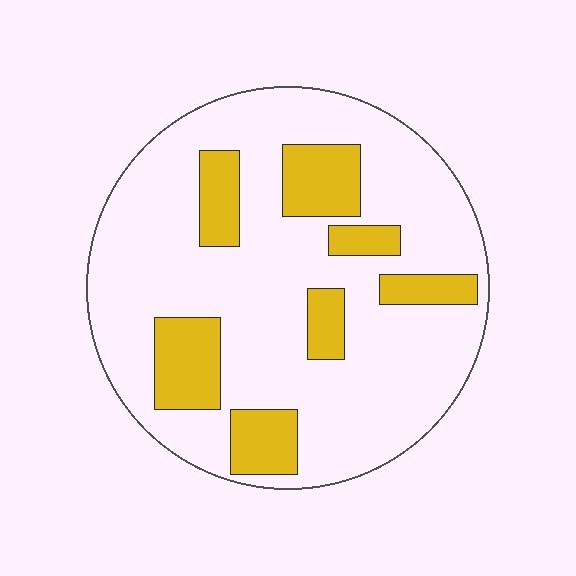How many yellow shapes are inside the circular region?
7.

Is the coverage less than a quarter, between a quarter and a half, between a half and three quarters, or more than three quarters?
Less than a quarter.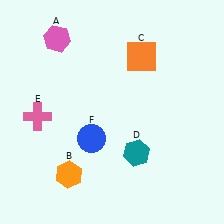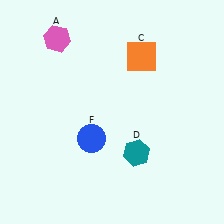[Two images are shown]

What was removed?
The pink cross (E), the orange hexagon (B) were removed in Image 2.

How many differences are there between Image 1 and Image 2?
There are 2 differences between the two images.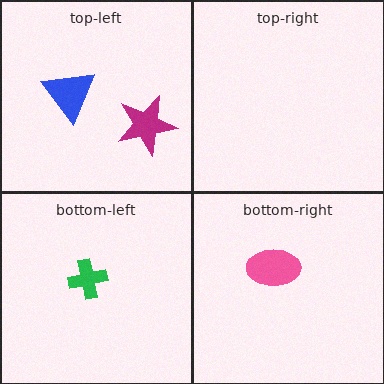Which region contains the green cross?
The bottom-left region.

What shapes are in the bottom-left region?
The green cross.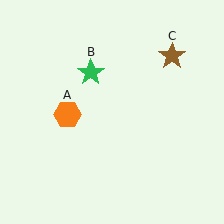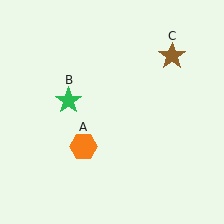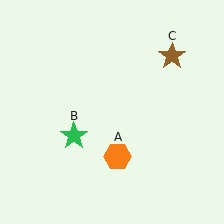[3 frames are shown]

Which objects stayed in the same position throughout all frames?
Brown star (object C) remained stationary.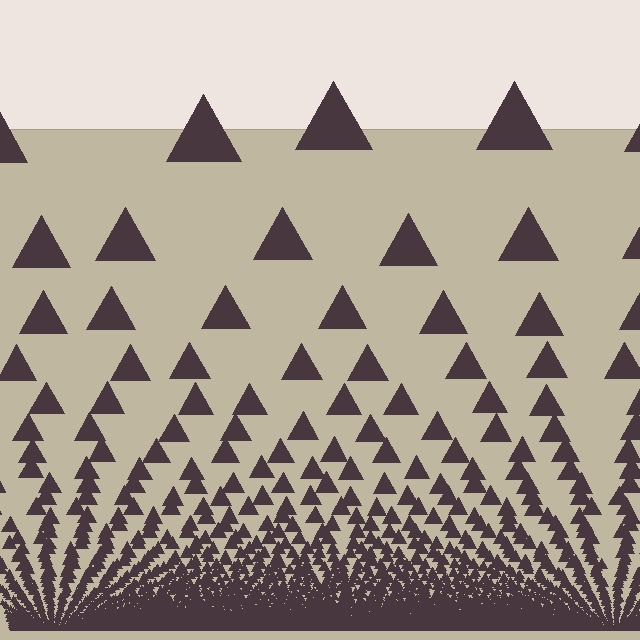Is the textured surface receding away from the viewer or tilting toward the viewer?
The surface appears to tilt toward the viewer. Texture elements get larger and sparser toward the top.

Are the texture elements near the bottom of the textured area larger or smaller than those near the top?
Smaller. The gradient is inverted — elements near the bottom are smaller and denser.